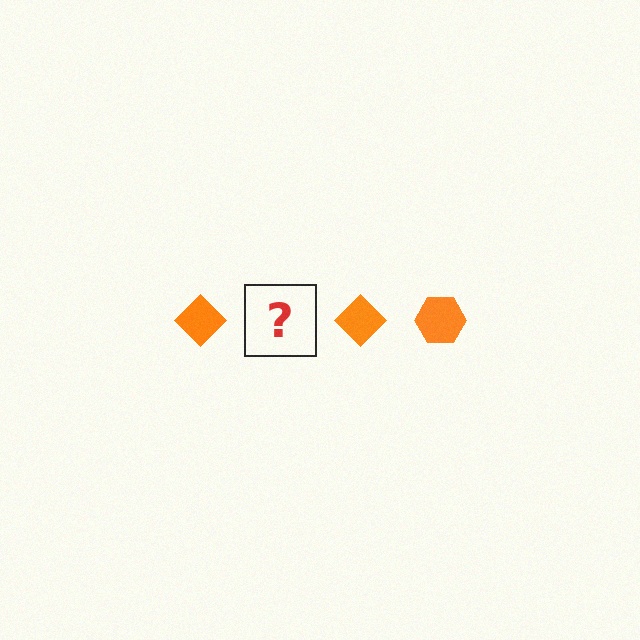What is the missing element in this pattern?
The missing element is an orange hexagon.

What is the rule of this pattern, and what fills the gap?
The rule is that the pattern cycles through diamond, hexagon shapes in orange. The gap should be filled with an orange hexagon.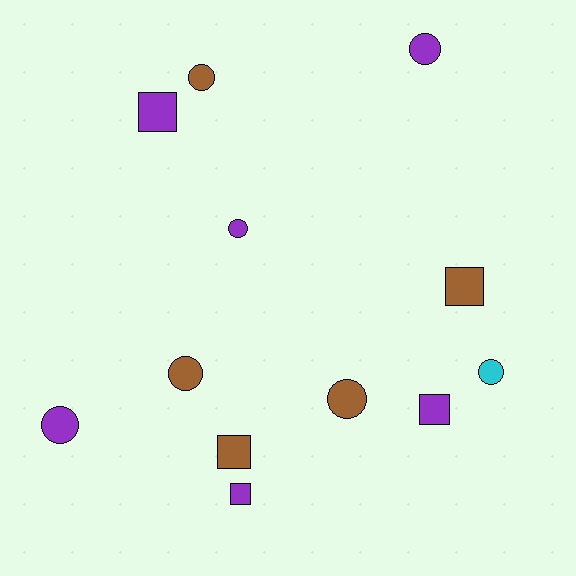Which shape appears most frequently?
Circle, with 7 objects.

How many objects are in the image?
There are 12 objects.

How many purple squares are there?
There are 3 purple squares.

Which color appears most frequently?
Purple, with 6 objects.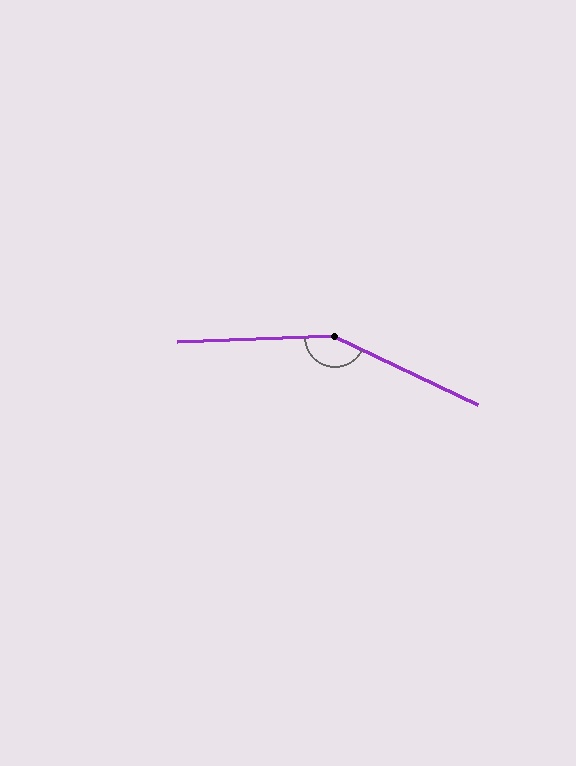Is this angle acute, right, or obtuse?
It is obtuse.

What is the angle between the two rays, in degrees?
Approximately 152 degrees.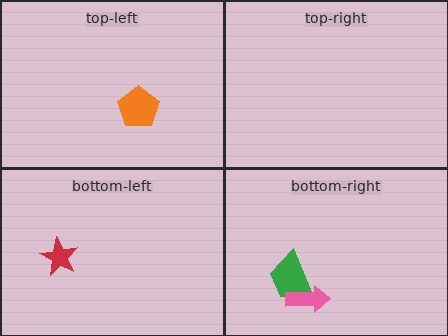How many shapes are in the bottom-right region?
2.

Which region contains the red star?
The bottom-left region.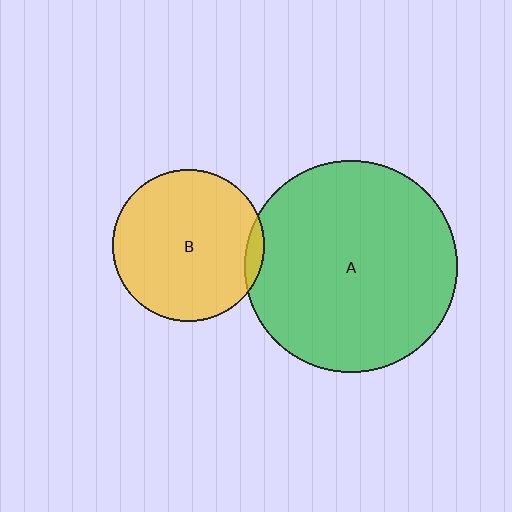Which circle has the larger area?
Circle A (green).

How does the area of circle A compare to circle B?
Approximately 2.0 times.